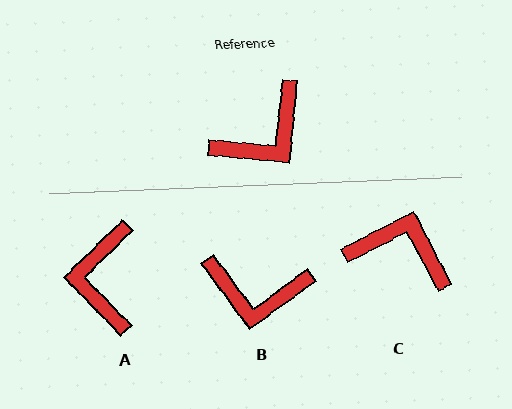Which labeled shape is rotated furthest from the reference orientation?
A, about 130 degrees away.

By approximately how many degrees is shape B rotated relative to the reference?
Approximately 48 degrees clockwise.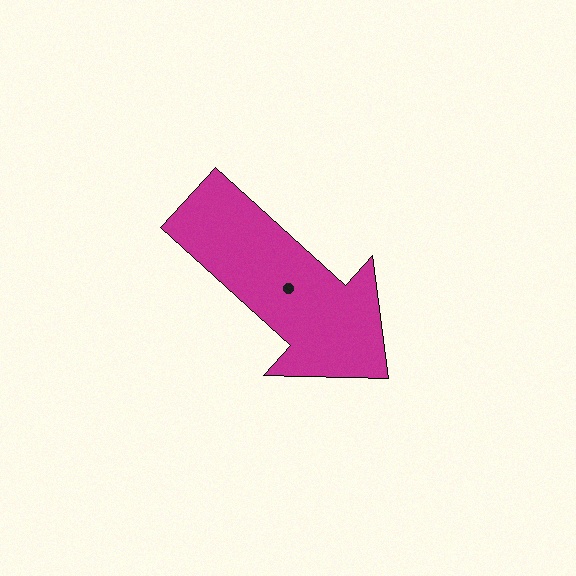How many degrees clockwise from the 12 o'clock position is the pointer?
Approximately 132 degrees.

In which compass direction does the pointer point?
Southeast.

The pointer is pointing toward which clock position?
Roughly 4 o'clock.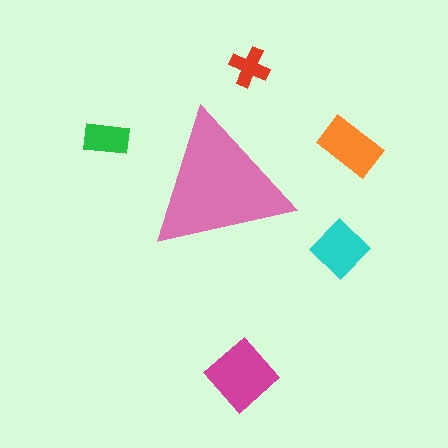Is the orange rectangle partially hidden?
No, the orange rectangle is fully visible.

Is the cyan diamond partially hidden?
No, the cyan diamond is fully visible.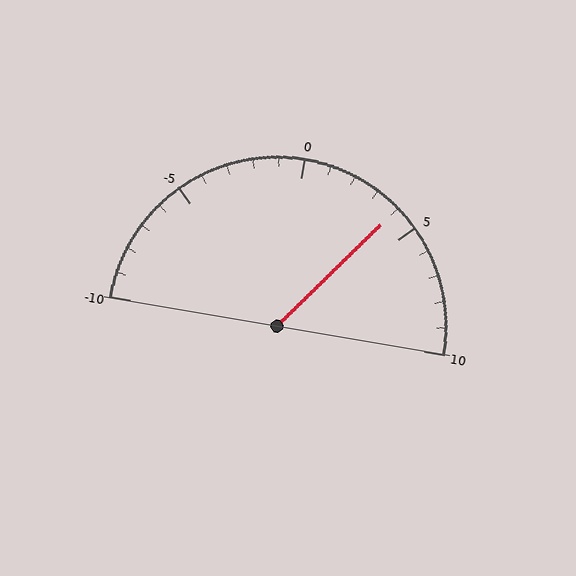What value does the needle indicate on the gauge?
The needle indicates approximately 4.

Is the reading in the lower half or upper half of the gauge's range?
The reading is in the upper half of the range (-10 to 10).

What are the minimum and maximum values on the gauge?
The gauge ranges from -10 to 10.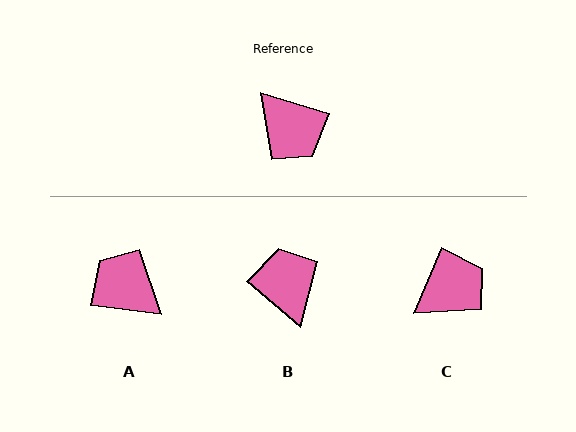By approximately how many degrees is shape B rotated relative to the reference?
Approximately 157 degrees counter-clockwise.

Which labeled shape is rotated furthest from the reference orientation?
A, about 169 degrees away.